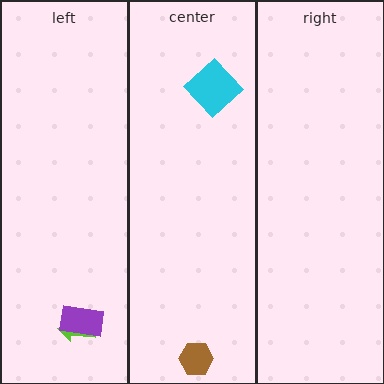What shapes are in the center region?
The brown hexagon, the cyan diamond.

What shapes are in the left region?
The lime arrow, the purple rectangle.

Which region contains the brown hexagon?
The center region.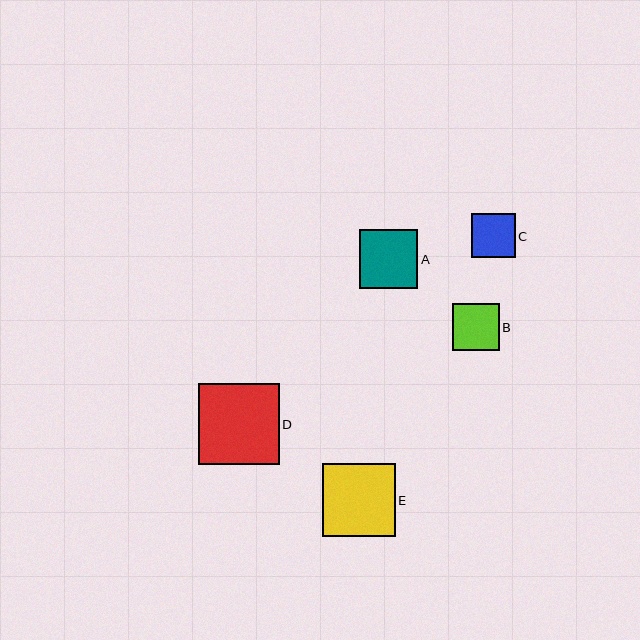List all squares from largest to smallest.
From largest to smallest: D, E, A, B, C.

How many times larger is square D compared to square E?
Square D is approximately 1.1 times the size of square E.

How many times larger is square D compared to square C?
Square D is approximately 1.9 times the size of square C.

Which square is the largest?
Square D is the largest with a size of approximately 81 pixels.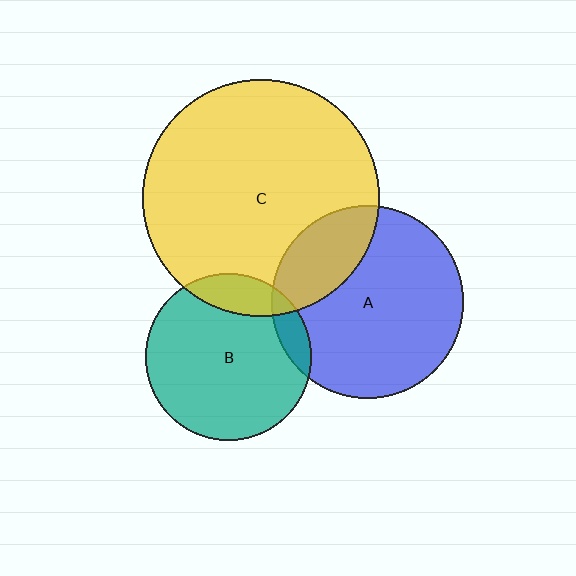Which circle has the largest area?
Circle C (yellow).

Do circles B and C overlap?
Yes.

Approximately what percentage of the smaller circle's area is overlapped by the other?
Approximately 15%.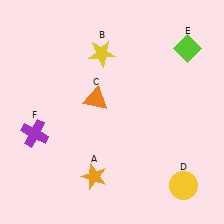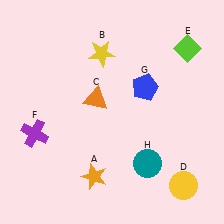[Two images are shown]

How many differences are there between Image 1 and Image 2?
There are 2 differences between the two images.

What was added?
A blue pentagon (G), a teal circle (H) were added in Image 2.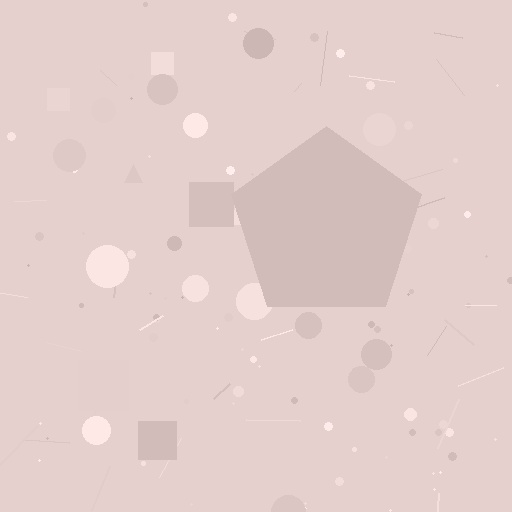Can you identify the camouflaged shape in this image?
The camouflaged shape is a pentagon.